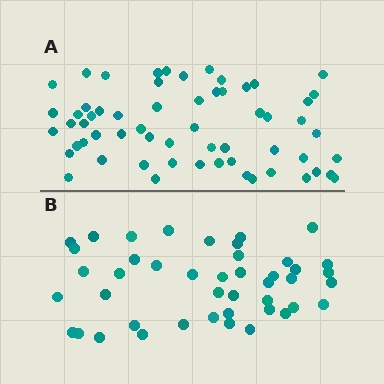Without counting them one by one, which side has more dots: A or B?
Region A (the top region) has more dots.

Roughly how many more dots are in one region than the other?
Region A has approximately 15 more dots than region B.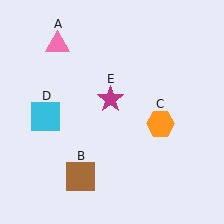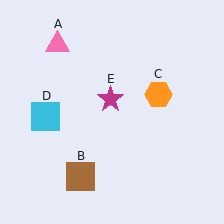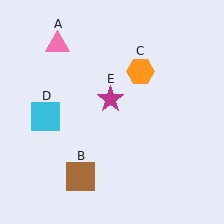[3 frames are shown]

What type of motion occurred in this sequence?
The orange hexagon (object C) rotated counterclockwise around the center of the scene.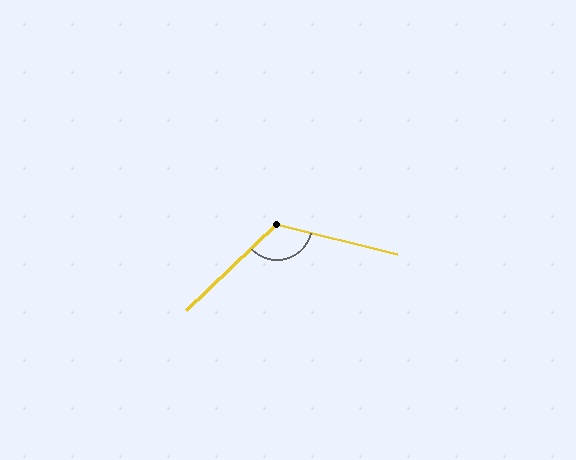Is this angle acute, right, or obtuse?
It is obtuse.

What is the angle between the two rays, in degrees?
Approximately 123 degrees.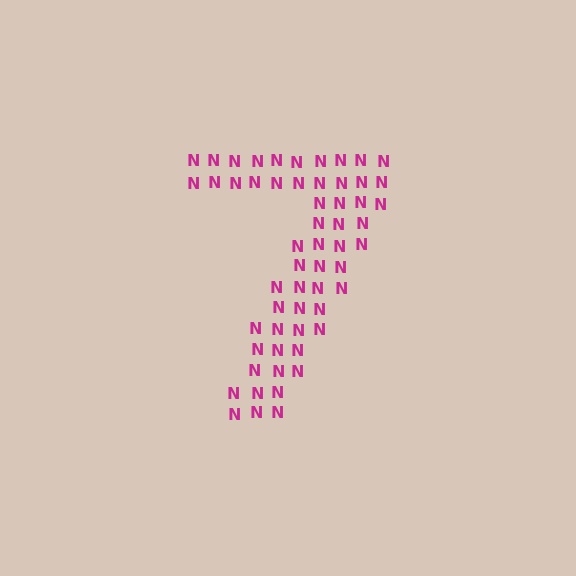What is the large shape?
The large shape is the digit 7.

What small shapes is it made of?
It is made of small letter N's.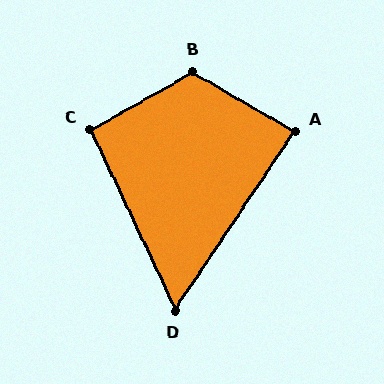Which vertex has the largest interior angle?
B, at approximately 121 degrees.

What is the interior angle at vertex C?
Approximately 94 degrees (approximately right).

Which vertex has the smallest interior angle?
D, at approximately 59 degrees.